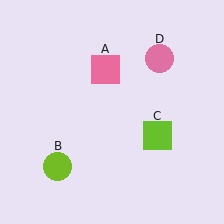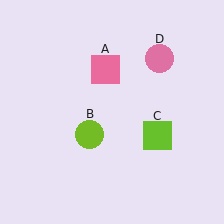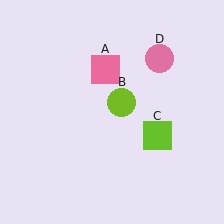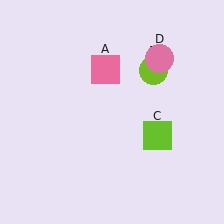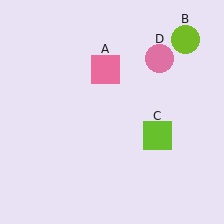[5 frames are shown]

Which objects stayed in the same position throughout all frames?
Pink square (object A) and lime square (object C) and pink circle (object D) remained stationary.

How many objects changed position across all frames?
1 object changed position: lime circle (object B).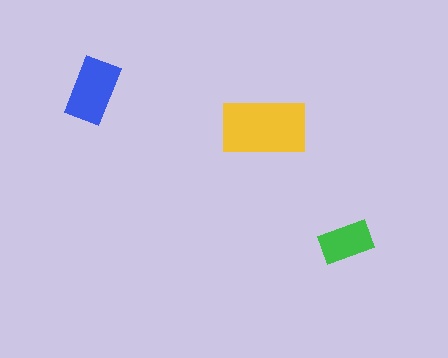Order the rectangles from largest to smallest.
the yellow one, the blue one, the green one.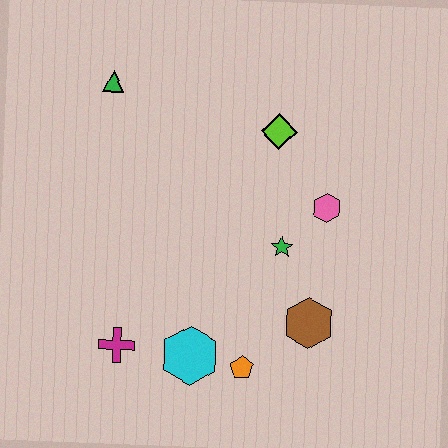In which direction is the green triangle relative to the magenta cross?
The green triangle is above the magenta cross.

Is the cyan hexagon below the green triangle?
Yes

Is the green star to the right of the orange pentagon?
Yes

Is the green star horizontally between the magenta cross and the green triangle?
No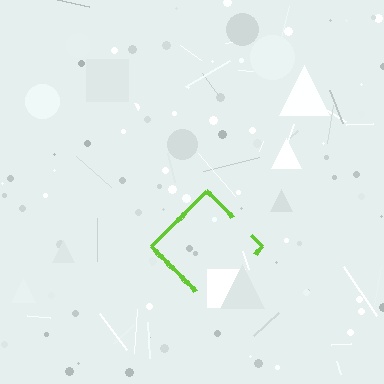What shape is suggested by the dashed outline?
The dashed outline suggests a diamond.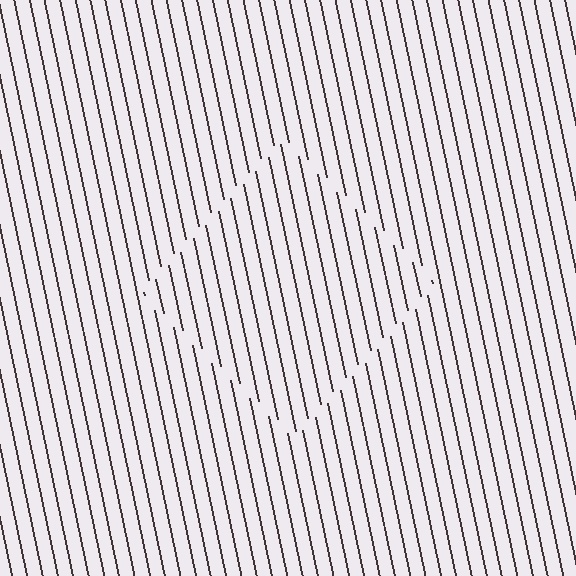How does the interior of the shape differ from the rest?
The interior of the shape contains the same grating, shifted by half a period — the contour is defined by the phase discontinuity where line-ends from the inner and outer gratings abut.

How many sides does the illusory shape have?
4 sides — the line-ends trace a square.